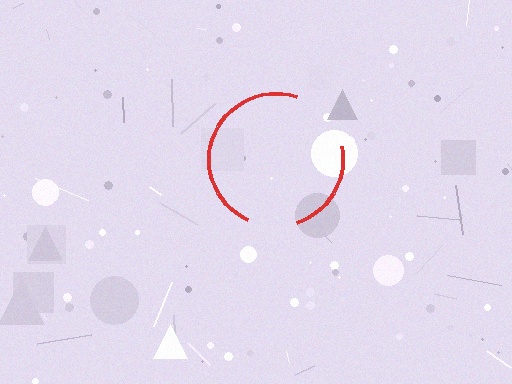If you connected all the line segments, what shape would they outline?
They would outline a circle.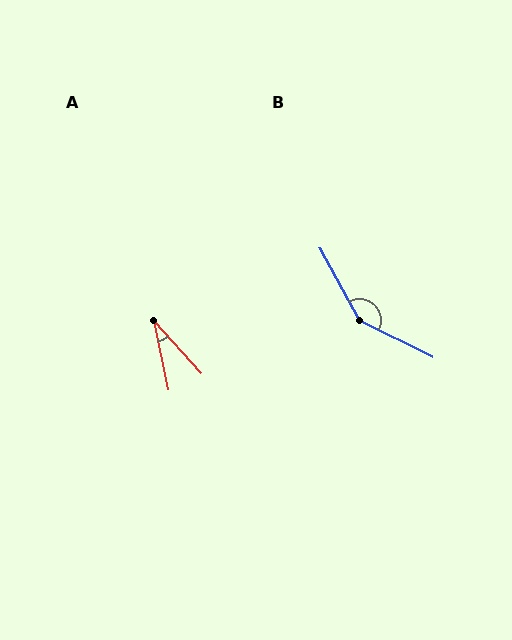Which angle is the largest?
B, at approximately 145 degrees.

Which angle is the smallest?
A, at approximately 31 degrees.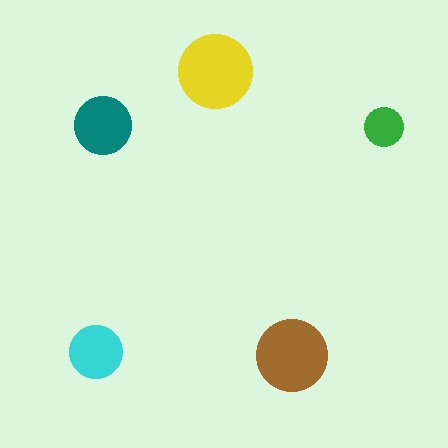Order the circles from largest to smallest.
the yellow one, the brown one, the teal one, the cyan one, the green one.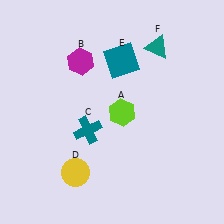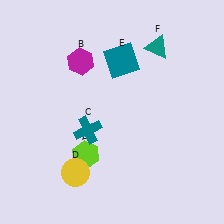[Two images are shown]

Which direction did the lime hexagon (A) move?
The lime hexagon (A) moved down.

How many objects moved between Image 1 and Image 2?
1 object moved between the two images.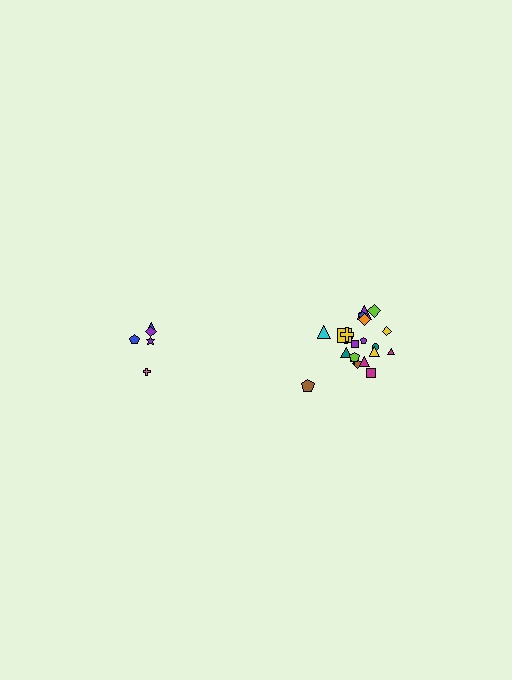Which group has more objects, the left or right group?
The right group.